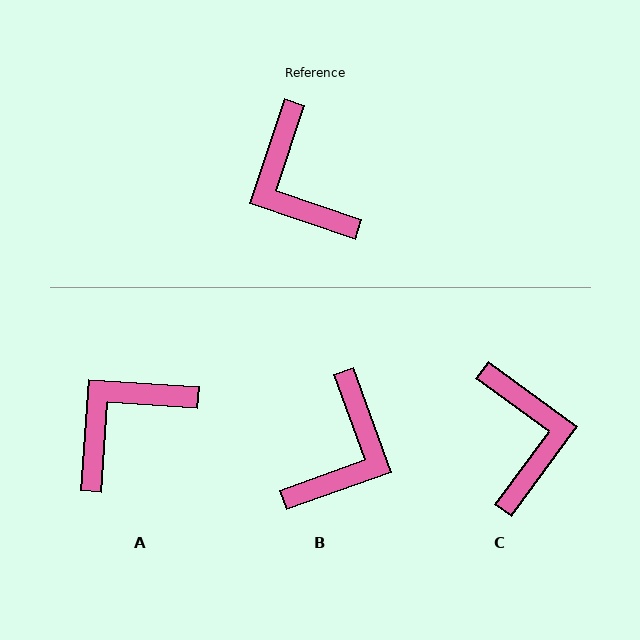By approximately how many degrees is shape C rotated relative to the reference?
Approximately 162 degrees counter-clockwise.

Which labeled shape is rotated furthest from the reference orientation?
C, about 162 degrees away.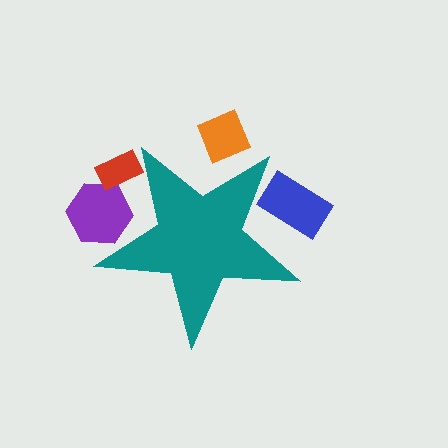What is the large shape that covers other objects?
A teal star.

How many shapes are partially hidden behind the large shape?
4 shapes are partially hidden.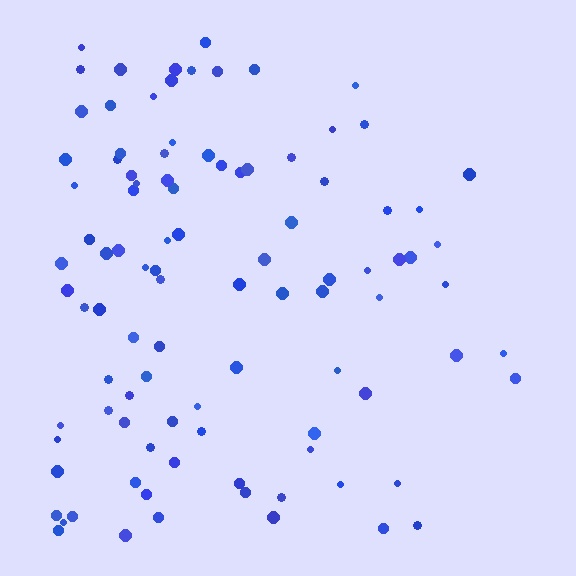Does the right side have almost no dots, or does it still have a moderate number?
Still a moderate number, just noticeably fewer than the left.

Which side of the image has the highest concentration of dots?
The left.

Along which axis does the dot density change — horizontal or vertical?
Horizontal.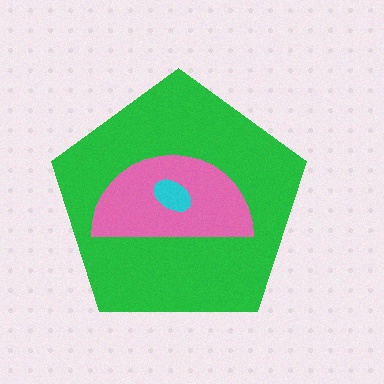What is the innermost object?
The cyan ellipse.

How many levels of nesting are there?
3.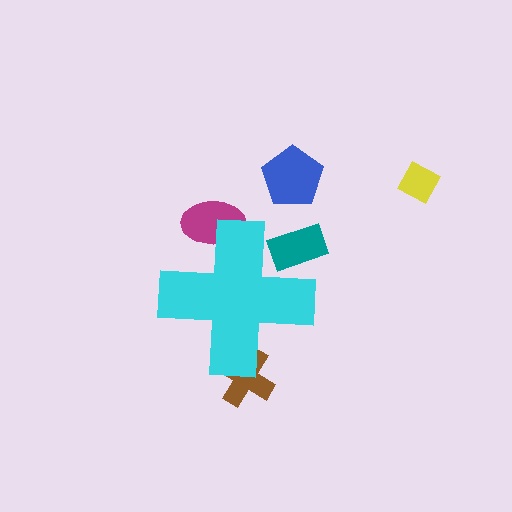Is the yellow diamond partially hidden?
No, the yellow diamond is fully visible.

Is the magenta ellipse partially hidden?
Yes, the magenta ellipse is partially hidden behind the cyan cross.